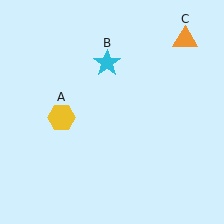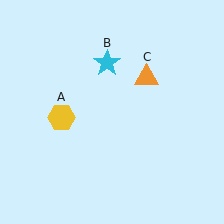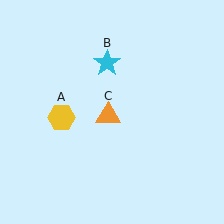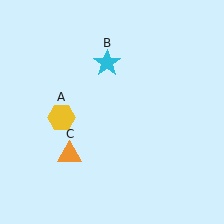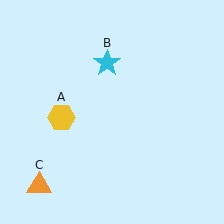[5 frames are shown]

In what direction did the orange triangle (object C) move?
The orange triangle (object C) moved down and to the left.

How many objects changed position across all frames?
1 object changed position: orange triangle (object C).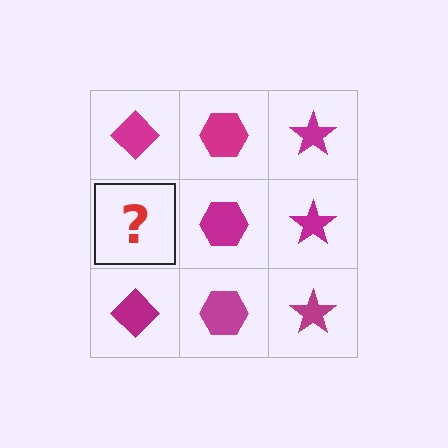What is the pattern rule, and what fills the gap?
The rule is that each column has a consistent shape. The gap should be filled with a magenta diamond.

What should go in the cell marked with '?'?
The missing cell should contain a magenta diamond.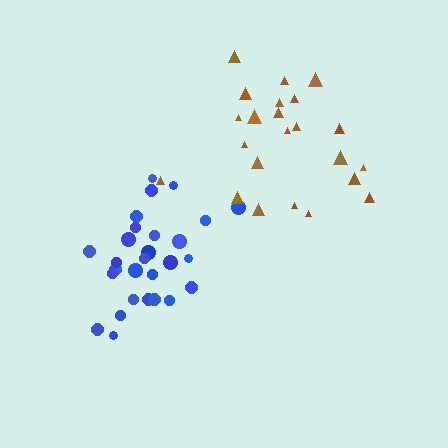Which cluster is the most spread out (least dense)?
Brown.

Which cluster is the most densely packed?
Blue.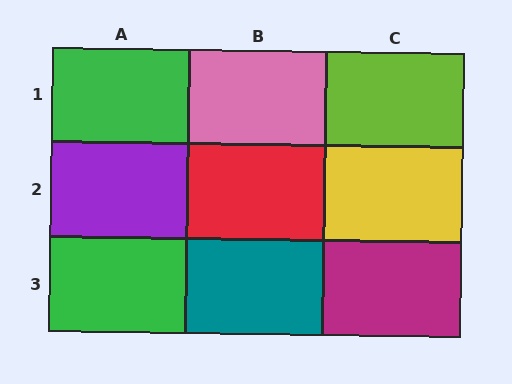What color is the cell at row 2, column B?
Red.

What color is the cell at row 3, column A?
Green.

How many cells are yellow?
1 cell is yellow.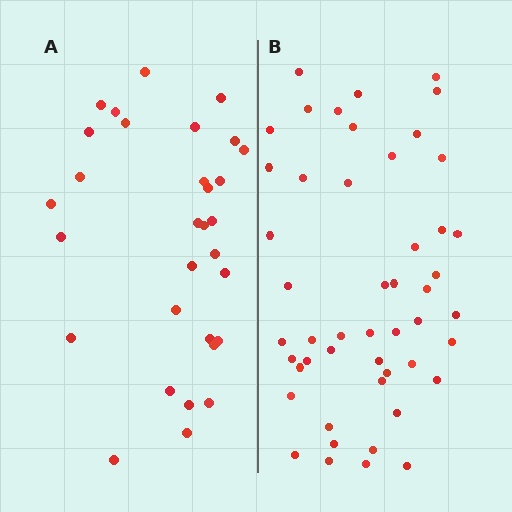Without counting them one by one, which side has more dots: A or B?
Region B (the right region) has more dots.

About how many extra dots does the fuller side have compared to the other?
Region B has approximately 20 more dots than region A.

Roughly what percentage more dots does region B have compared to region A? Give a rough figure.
About 60% more.